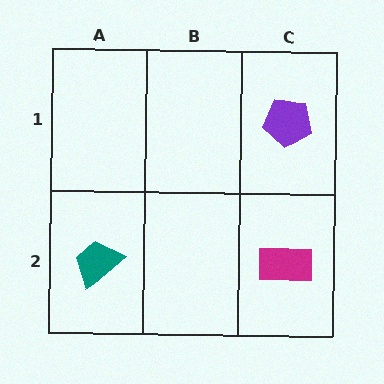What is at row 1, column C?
A purple pentagon.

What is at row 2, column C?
A magenta rectangle.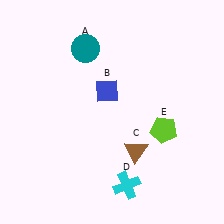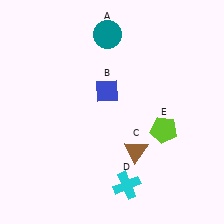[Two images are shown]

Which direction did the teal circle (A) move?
The teal circle (A) moved right.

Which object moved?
The teal circle (A) moved right.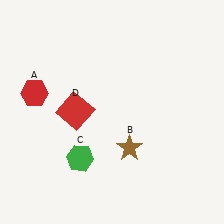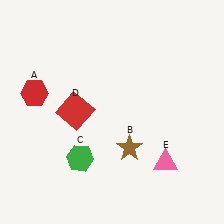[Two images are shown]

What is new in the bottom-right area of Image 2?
A pink triangle (E) was added in the bottom-right area of Image 2.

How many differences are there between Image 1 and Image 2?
There is 1 difference between the two images.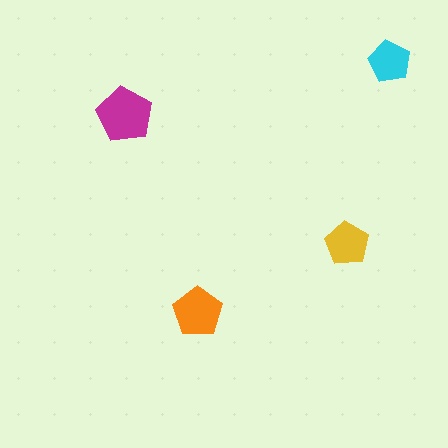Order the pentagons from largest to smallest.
the magenta one, the orange one, the yellow one, the cyan one.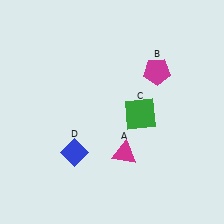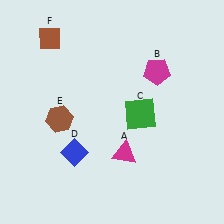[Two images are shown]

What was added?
A brown hexagon (E), a brown diamond (F) were added in Image 2.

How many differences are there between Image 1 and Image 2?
There are 2 differences between the two images.